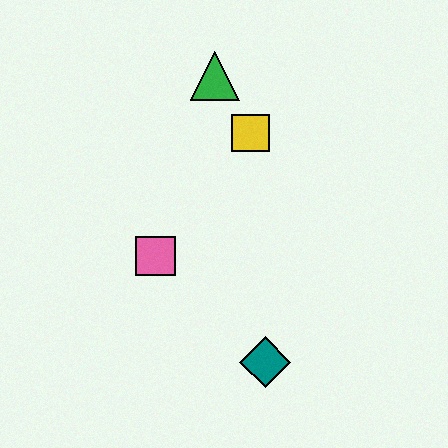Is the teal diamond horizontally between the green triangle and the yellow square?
No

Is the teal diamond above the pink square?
No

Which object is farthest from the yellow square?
The teal diamond is farthest from the yellow square.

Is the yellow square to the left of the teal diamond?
Yes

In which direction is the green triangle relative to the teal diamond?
The green triangle is above the teal diamond.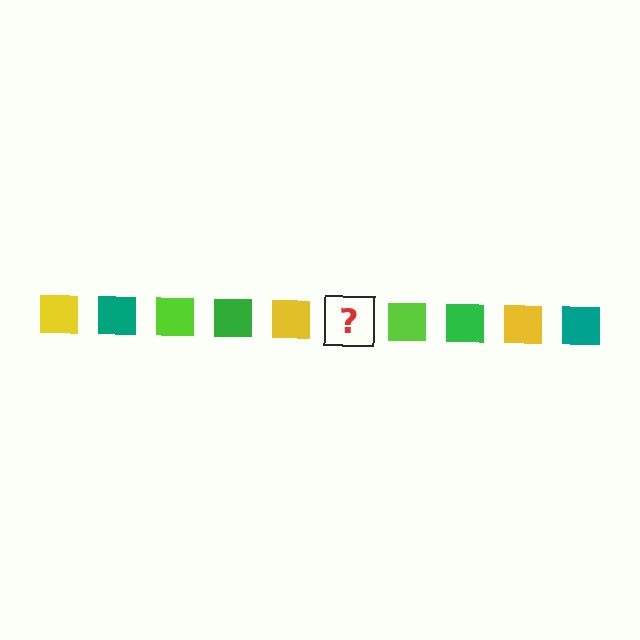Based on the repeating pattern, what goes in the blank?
The blank should be a teal square.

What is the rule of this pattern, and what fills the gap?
The rule is that the pattern cycles through yellow, teal, lime, green squares. The gap should be filled with a teal square.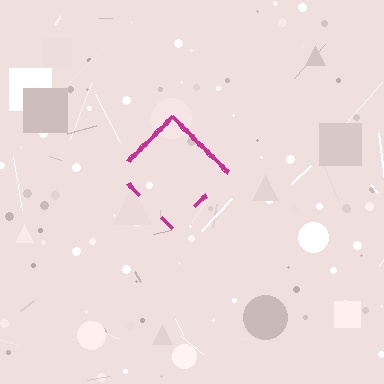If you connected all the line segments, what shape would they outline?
They would outline a diamond.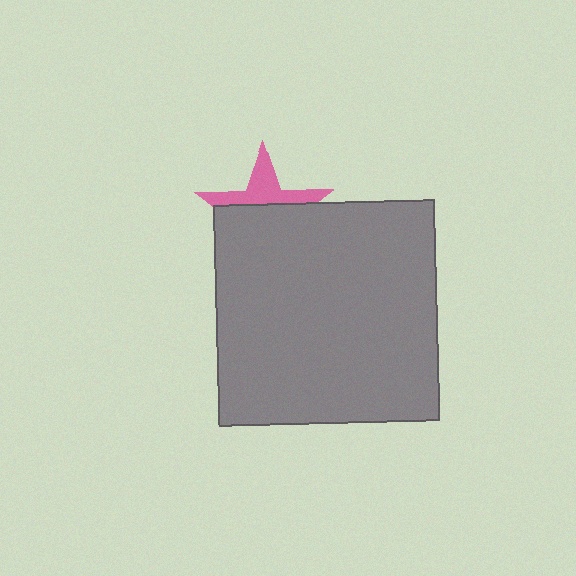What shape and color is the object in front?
The object in front is a gray square.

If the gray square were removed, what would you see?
You would see the complete pink star.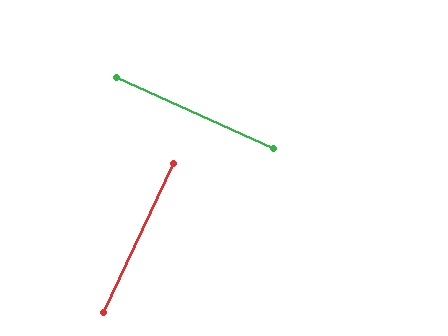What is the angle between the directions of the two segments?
Approximately 89 degrees.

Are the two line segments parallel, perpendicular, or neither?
Perpendicular — they meet at approximately 89°.